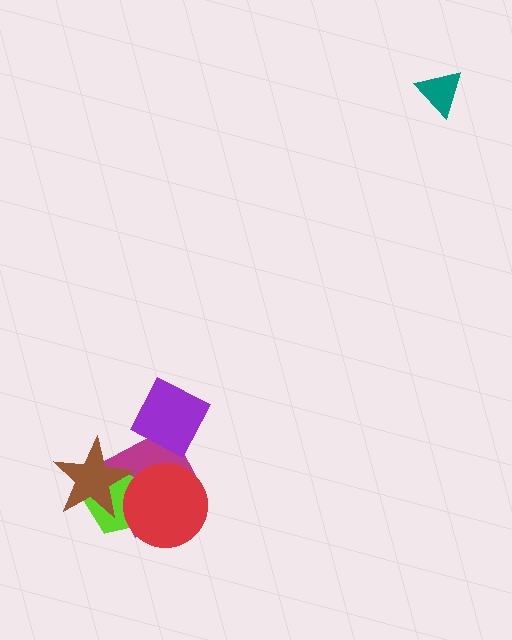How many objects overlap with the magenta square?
3 objects overlap with the magenta square.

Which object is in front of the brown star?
The red circle is in front of the brown star.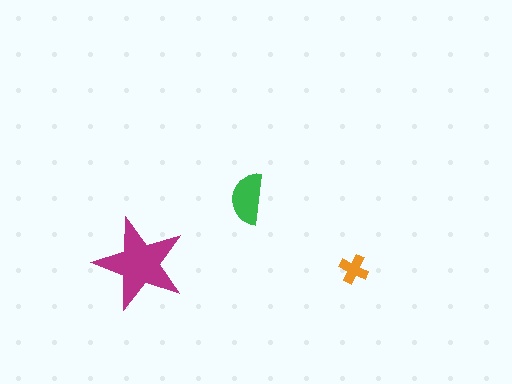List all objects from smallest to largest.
The orange cross, the green semicircle, the magenta star.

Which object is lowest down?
The orange cross is bottommost.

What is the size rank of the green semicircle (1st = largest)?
2nd.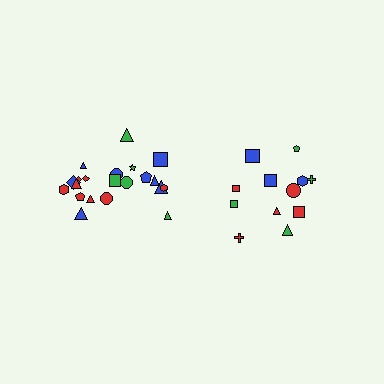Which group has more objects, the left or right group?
The left group.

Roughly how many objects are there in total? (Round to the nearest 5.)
Roughly 35 objects in total.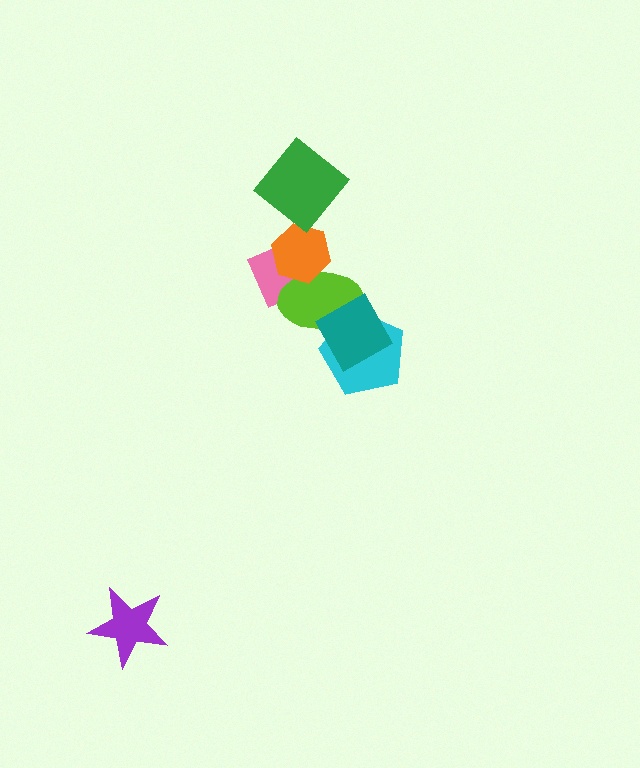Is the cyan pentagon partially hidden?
Yes, it is partially covered by another shape.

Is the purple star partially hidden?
No, no other shape covers it.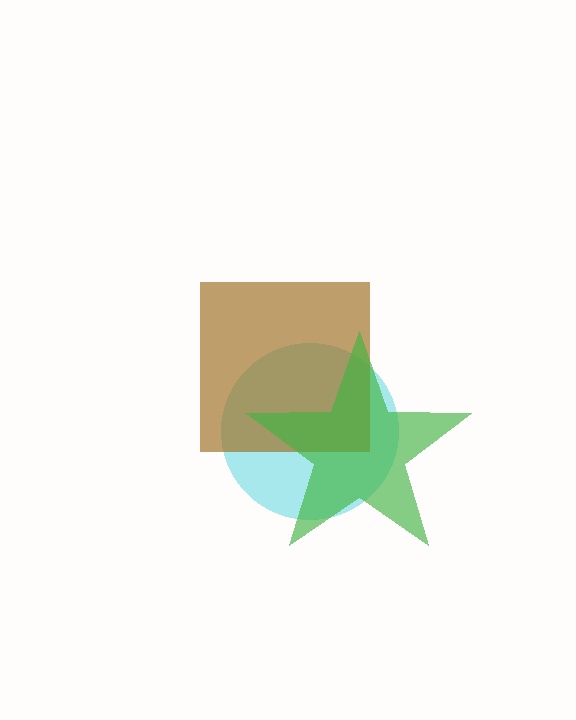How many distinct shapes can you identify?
There are 3 distinct shapes: a cyan circle, a brown square, a green star.